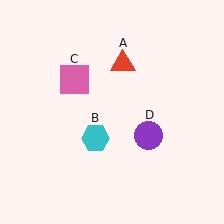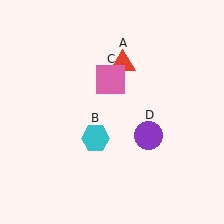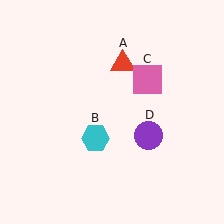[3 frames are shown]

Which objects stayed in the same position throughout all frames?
Red triangle (object A) and cyan hexagon (object B) and purple circle (object D) remained stationary.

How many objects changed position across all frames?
1 object changed position: pink square (object C).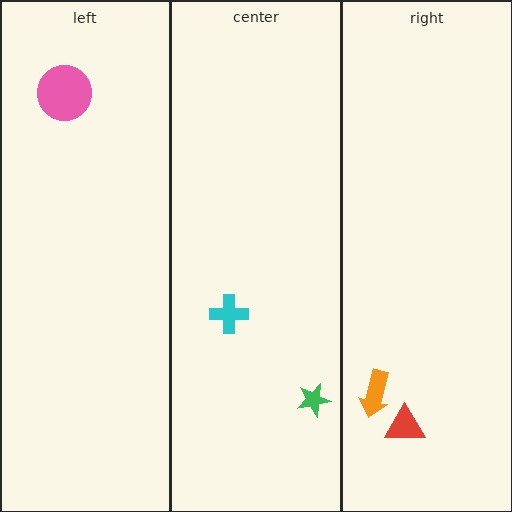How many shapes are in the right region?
2.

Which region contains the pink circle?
The left region.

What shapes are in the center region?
The green star, the cyan cross.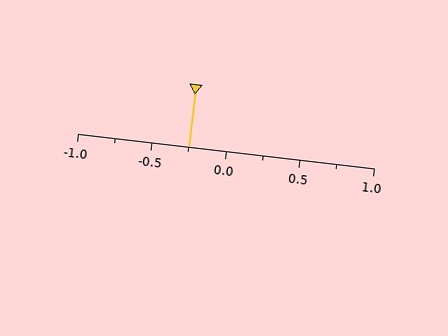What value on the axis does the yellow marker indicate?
The marker indicates approximately -0.25.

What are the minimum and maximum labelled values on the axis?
The axis runs from -1.0 to 1.0.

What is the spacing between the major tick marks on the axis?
The major ticks are spaced 0.5 apart.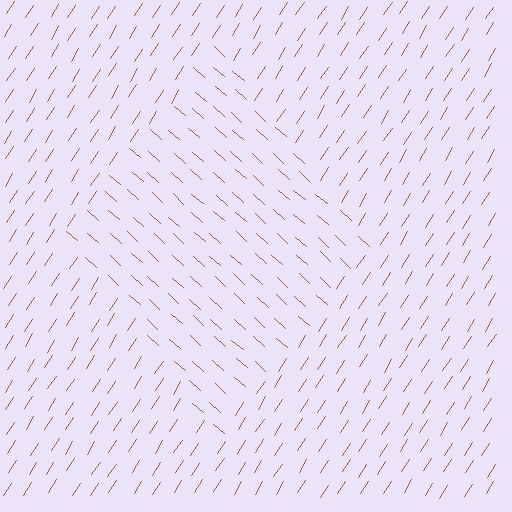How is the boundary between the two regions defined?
The boundary is defined purely by a change in line orientation (approximately 81 degrees difference). All lines are the same color and thickness.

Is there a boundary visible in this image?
Yes, there is a texture boundary formed by a change in line orientation.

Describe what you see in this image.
The image is filled with small brown line segments. A diamond region in the image has lines oriented differently from the surrounding lines, creating a visible texture boundary.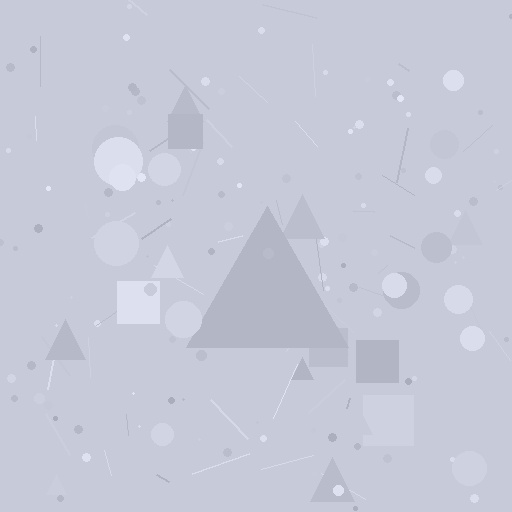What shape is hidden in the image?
A triangle is hidden in the image.